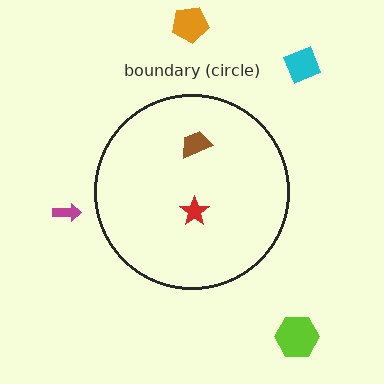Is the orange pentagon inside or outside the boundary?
Outside.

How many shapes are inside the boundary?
2 inside, 4 outside.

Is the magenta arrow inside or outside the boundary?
Outside.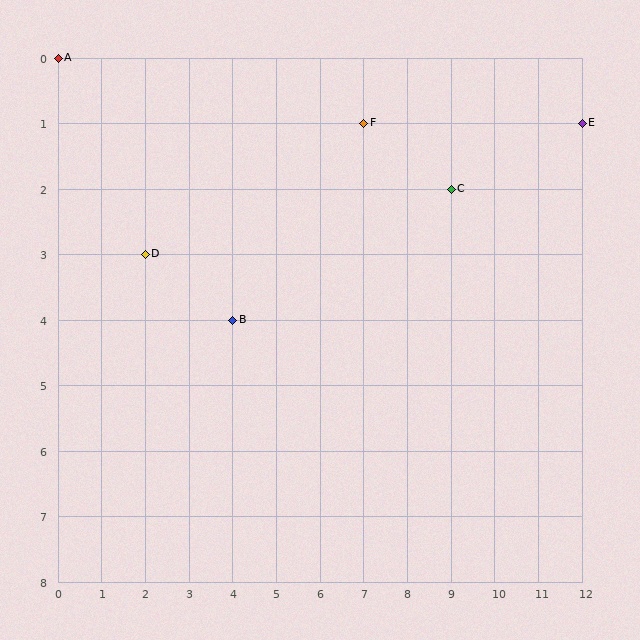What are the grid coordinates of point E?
Point E is at grid coordinates (12, 1).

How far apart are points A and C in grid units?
Points A and C are 9 columns and 2 rows apart (about 9.2 grid units diagonally).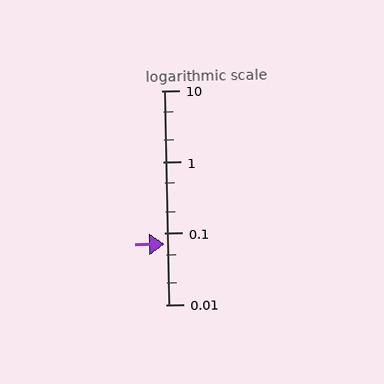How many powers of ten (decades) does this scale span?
The scale spans 3 decades, from 0.01 to 10.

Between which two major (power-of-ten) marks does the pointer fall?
The pointer is between 0.01 and 0.1.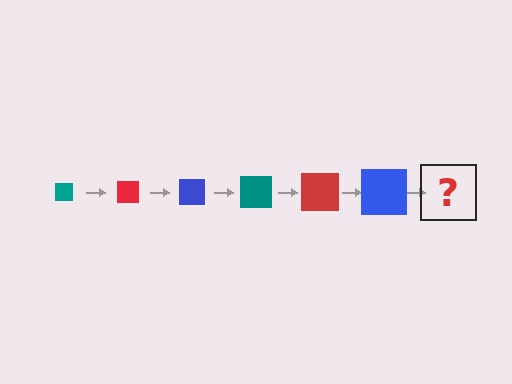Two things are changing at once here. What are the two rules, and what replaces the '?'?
The two rules are that the square grows larger each step and the color cycles through teal, red, and blue. The '?' should be a teal square, larger than the previous one.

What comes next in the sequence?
The next element should be a teal square, larger than the previous one.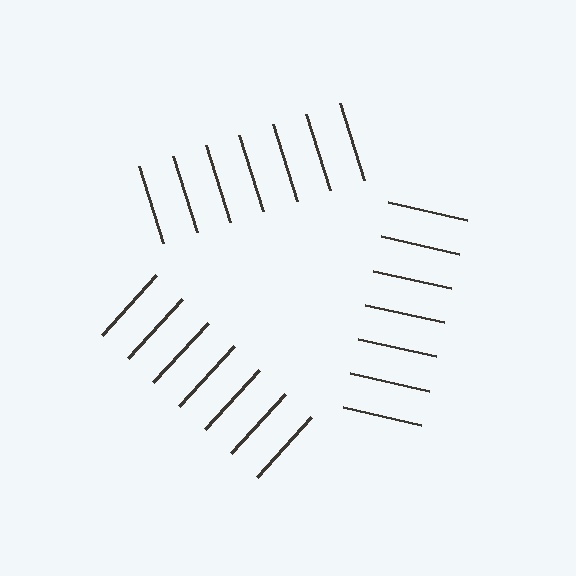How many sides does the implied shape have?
3 sides — the line-ends trace a triangle.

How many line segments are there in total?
21 — 7 along each of the 3 edges.